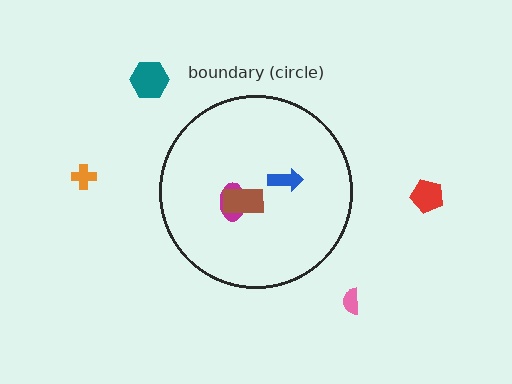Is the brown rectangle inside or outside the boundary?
Inside.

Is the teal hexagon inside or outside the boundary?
Outside.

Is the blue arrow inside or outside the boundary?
Inside.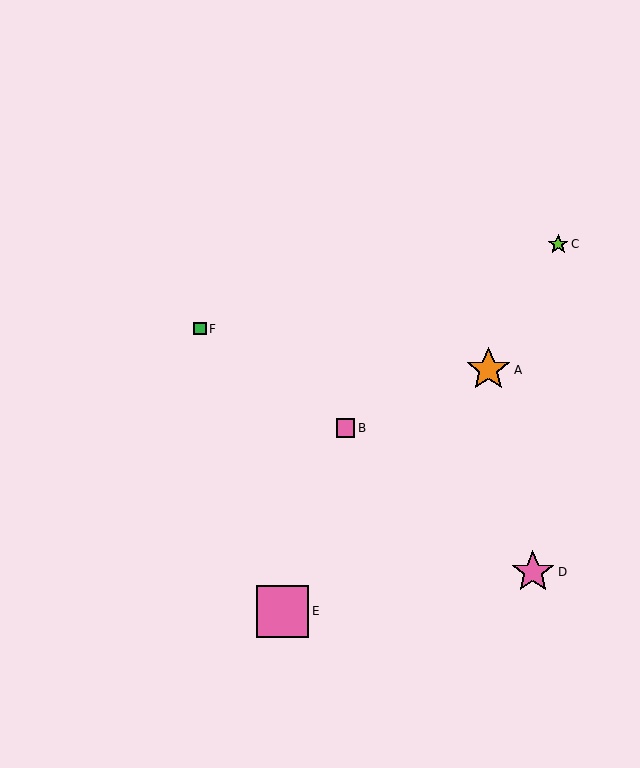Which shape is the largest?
The pink square (labeled E) is the largest.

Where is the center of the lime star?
The center of the lime star is at (558, 244).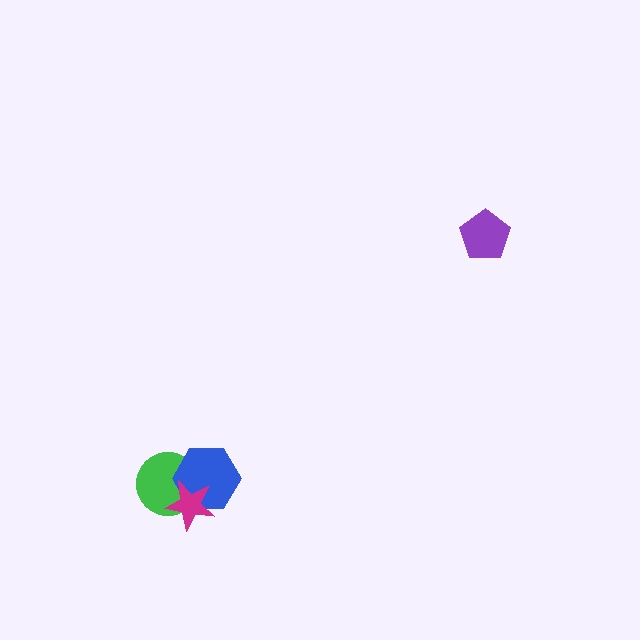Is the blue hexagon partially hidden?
Yes, it is partially covered by another shape.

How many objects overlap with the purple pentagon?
0 objects overlap with the purple pentagon.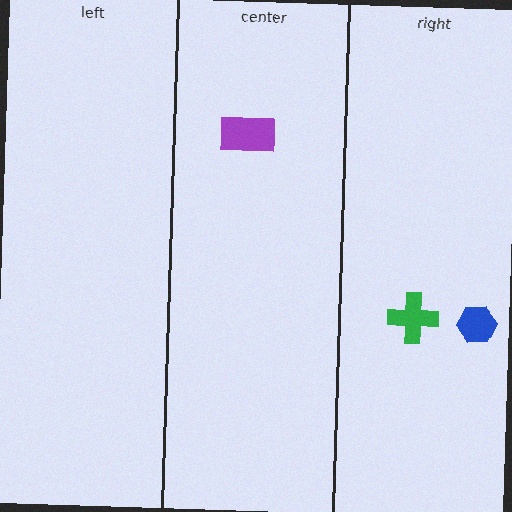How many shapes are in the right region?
2.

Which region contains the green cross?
The right region.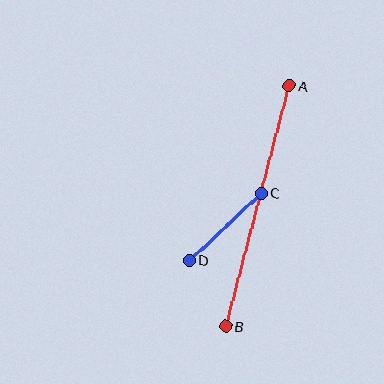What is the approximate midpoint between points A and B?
The midpoint is at approximately (257, 206) pixels.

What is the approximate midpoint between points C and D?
The midpoint is at approximately (225, 227) pixels.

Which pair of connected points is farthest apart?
Points A and B are farthest apart.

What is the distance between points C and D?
The distance is approximately 98 pixels.